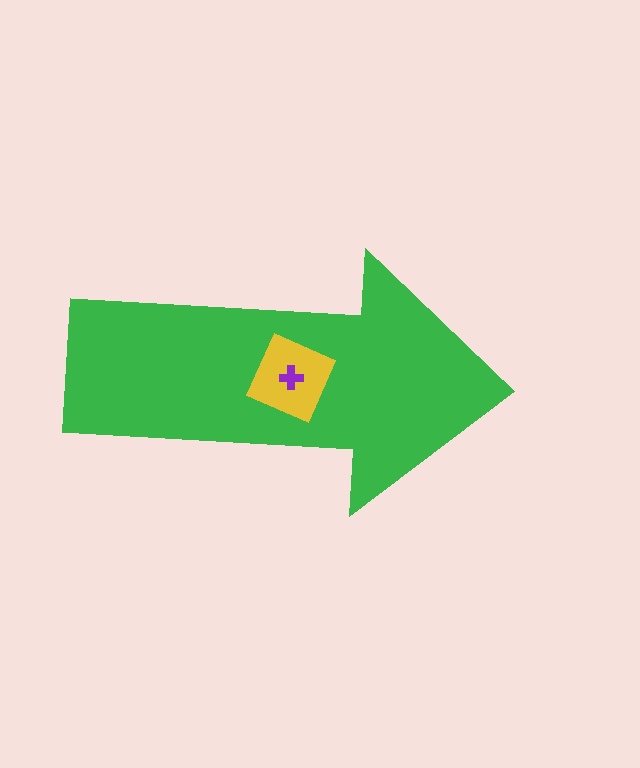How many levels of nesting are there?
3.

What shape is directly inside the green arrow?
The yellow diamond.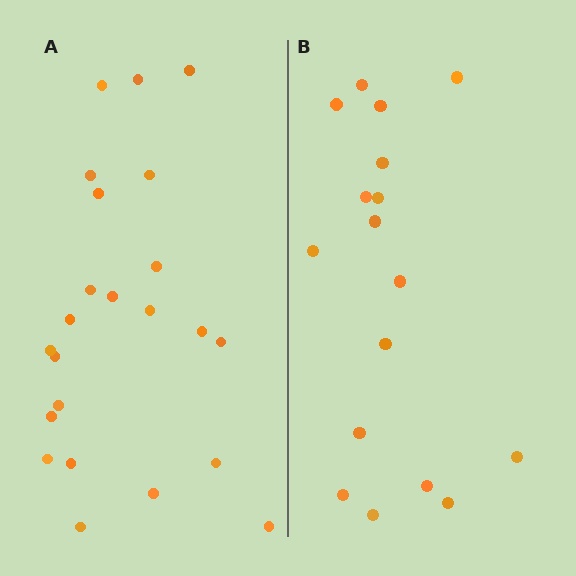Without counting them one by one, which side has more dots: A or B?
Region A (the left region) has more dots.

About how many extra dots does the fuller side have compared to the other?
Region A has about 6 more dots than region B.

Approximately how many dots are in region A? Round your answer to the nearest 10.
About 20 dots. (The exact count is 23, which rounds to 20.)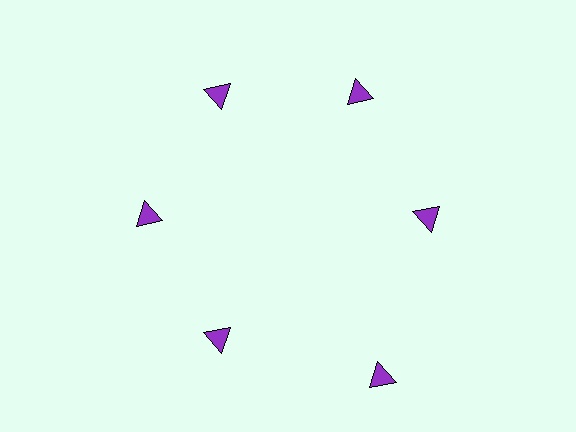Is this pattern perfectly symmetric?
No. The 6 purple triangles are arranged in a ring, but one element near the 5 o'clock position is pushed outward from the center, breaking the 6-fold rotational symmetry.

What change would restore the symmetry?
The symmetry would be restored by moving it inward, back onto the ring so that all 6 triangles sit at equal angles and equal distance from the center.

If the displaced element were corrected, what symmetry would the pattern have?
It would have 6-fold rotational symmetry — the pattern would map onto itself every 60 degrees.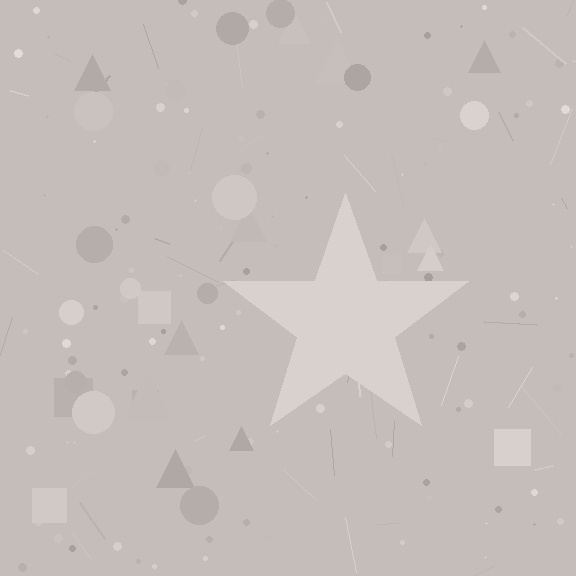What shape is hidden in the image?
A star is hidden in the image.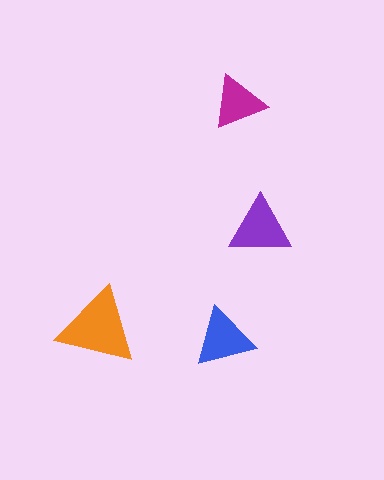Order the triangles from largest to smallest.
the orange one, the purple one, the blue one, the magenta one.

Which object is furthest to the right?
The purple triangle is rightmost.